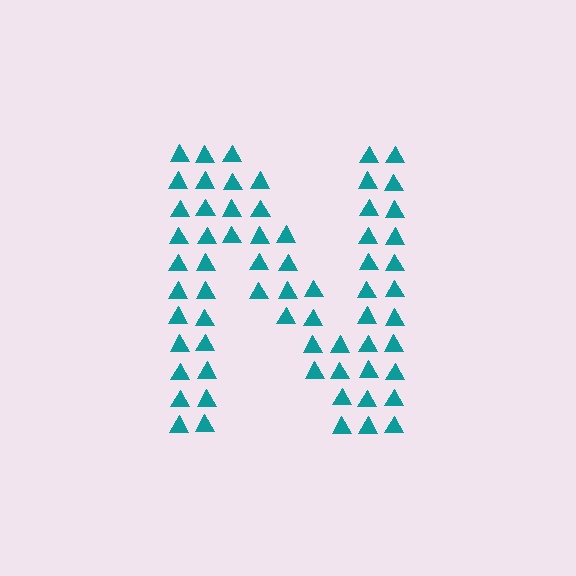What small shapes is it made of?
It is made of small triangles.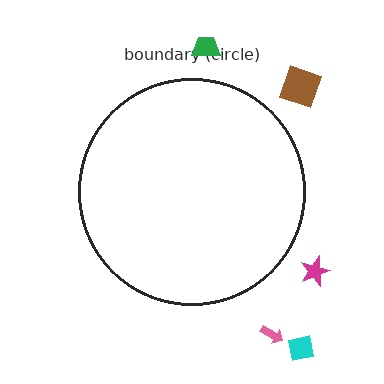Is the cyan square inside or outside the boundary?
Outside.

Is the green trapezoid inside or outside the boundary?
Outside.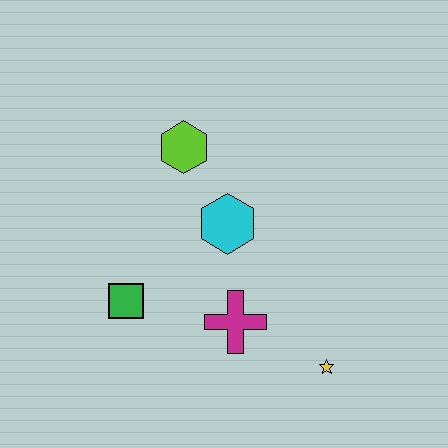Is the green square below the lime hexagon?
Yes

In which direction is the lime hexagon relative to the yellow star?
The lime hexagon is above the yellow star.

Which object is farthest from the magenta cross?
The lime hexagon is farthest from the magenta cross.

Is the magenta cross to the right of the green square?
Yes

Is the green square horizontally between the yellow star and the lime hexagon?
No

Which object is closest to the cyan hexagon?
The lime hexagon is closest to the cyan hexagon.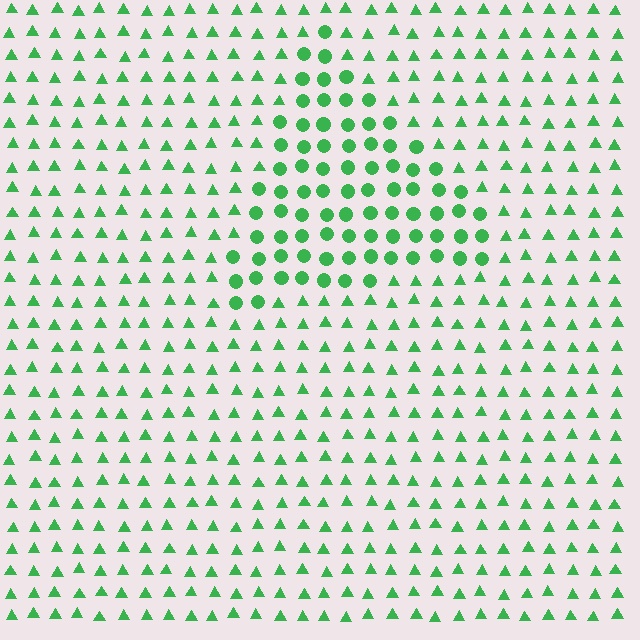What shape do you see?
I see a triangle.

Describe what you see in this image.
The image is filled with small green elements arranged in a uniform grid. A triangle-shaped region contains circles, while the surrounding area contains triangles. The boundary is defined purely by the change in element shape.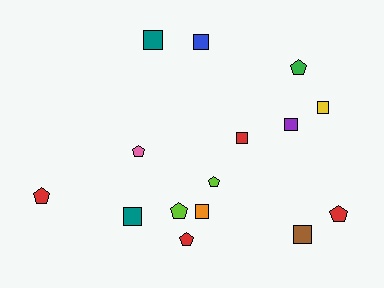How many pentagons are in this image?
There are 7 pentagons.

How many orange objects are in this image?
There is 1 orange object.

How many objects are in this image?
There are 15 objects.